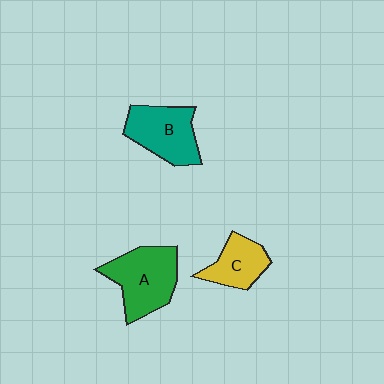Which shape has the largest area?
Shape A (green).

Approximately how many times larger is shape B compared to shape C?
Approximately 1.4 times.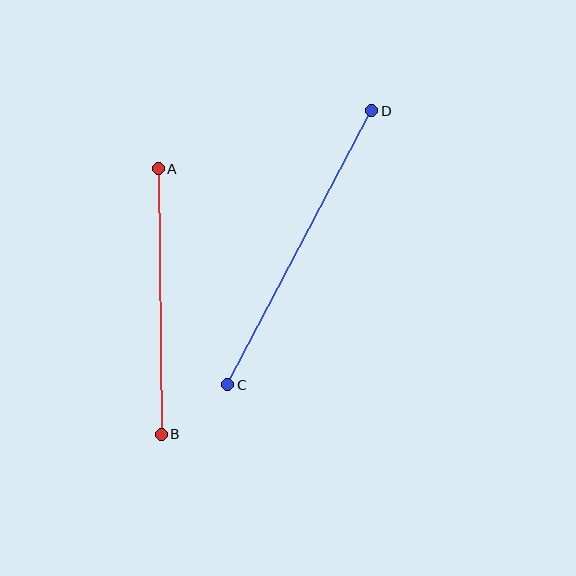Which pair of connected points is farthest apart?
Points C and D are farthest apart.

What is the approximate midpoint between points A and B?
The midpoint is at approximately (160, 302) pixels.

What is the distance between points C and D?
The distance is approximately 309 pixels.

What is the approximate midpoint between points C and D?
The midpoint is at approximately (300, 248) pixels.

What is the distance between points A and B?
The distance is approximately 266 pixels.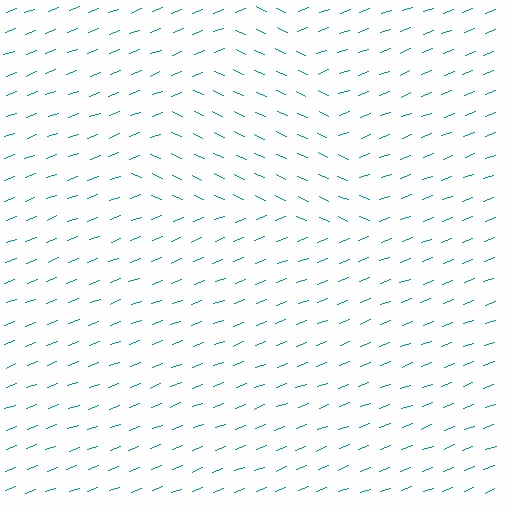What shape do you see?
I see a triangle.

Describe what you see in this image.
The image is filled with small teal line segments. A triangle region in the image has lines oriented differently from the surrounding lines, creating a visible texture boundary.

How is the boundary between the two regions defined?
The boundary is defined purely by a change in line orientation (approximately 45 degrees difference). All lines are the same color and thickness.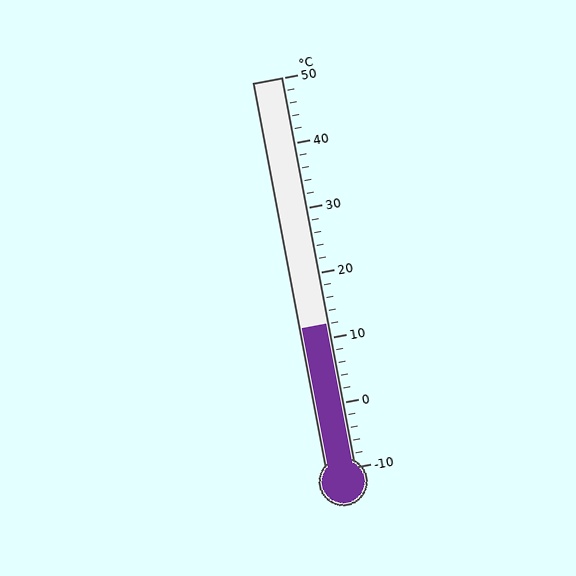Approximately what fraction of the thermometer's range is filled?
The thermometer is filled to approximately 35% of its range.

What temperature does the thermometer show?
The thermometer shows approximately 12°C.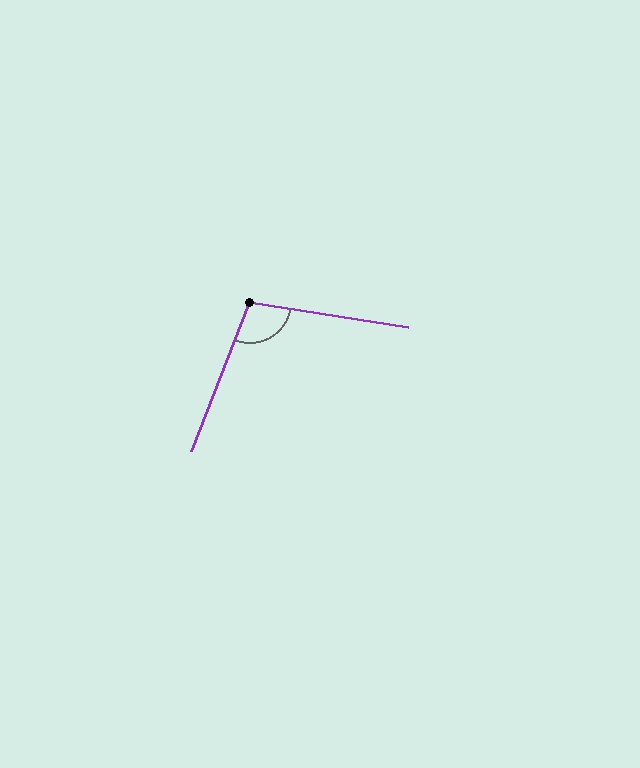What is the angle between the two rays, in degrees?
Approximately 102 degrees.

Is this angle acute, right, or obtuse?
It is obtuse.